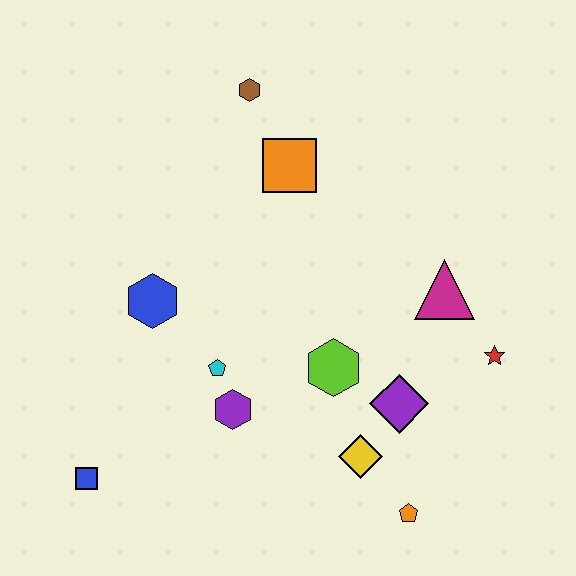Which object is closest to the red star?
The magenta triangle is closest to the red star.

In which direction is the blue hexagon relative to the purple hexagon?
The blue hexagon is above the purple hexagon.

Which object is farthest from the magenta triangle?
The blue square is farthest from the magenta triangle.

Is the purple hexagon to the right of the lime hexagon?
No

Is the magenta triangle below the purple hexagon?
No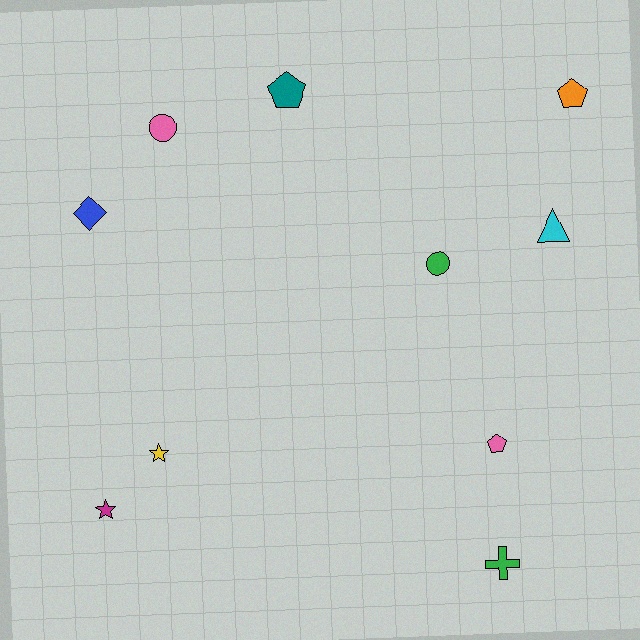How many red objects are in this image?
There are no red objects.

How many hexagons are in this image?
There are no hexagons.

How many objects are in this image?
There are 10 objects.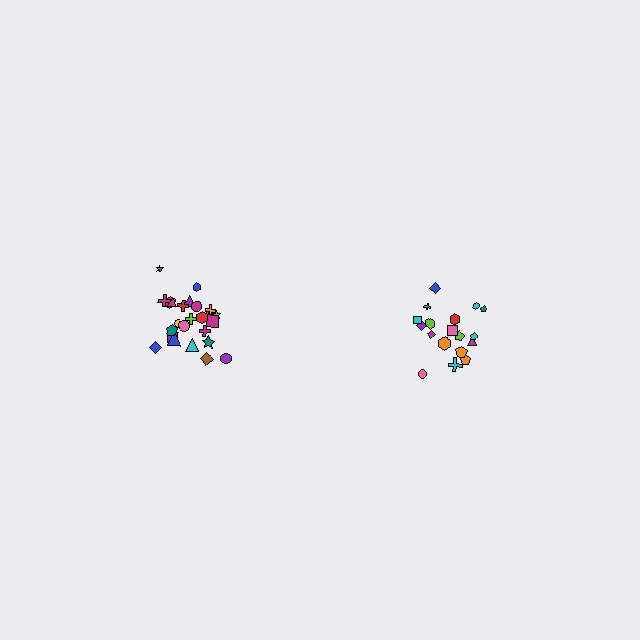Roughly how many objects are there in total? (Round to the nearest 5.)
Roughly 45 objects in total.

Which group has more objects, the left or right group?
The left group.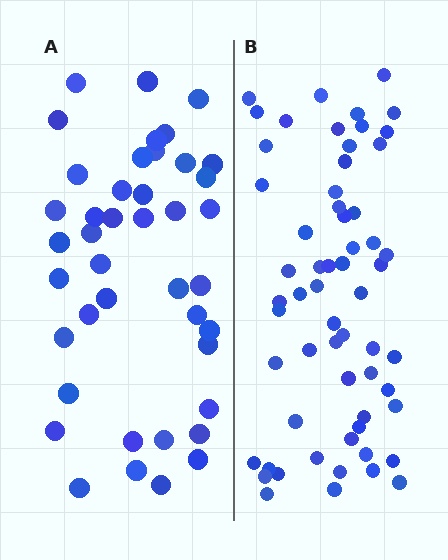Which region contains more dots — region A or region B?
Region B (the right region) has more dots.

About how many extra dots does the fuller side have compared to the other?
Region B has approximately 20 more dots than region A.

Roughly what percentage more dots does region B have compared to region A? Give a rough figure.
About 45% more.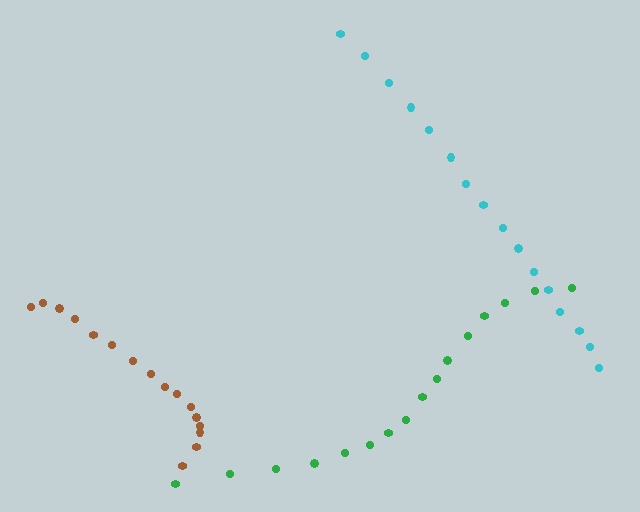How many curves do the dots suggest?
There are 3 distinct paths.